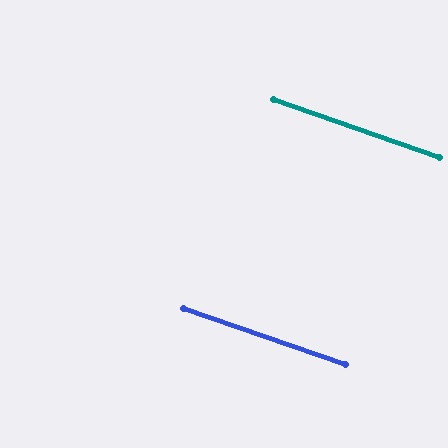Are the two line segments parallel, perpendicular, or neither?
Parallel — their directions differ by only 0.4°.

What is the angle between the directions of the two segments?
Approximately 0 degrees.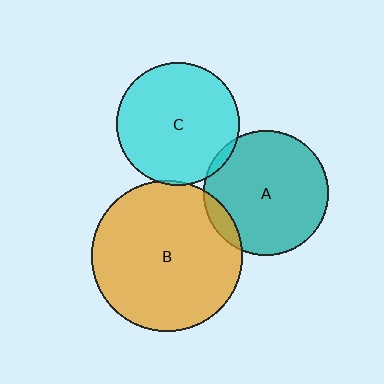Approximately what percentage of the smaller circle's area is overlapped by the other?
Approximately 10%.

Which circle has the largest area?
Circle B (orange).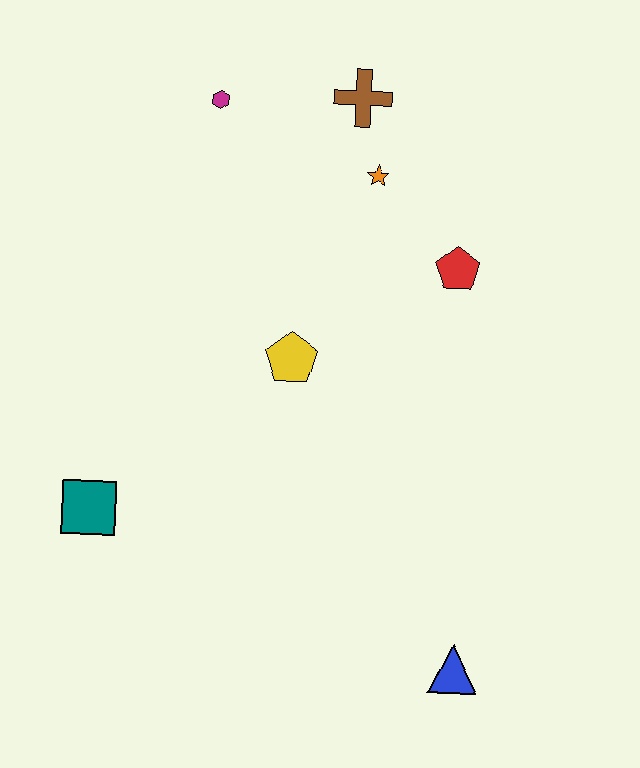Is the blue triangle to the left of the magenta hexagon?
No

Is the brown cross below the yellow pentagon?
No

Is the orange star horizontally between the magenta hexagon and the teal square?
No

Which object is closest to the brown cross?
The orange star is closest to the brown cross.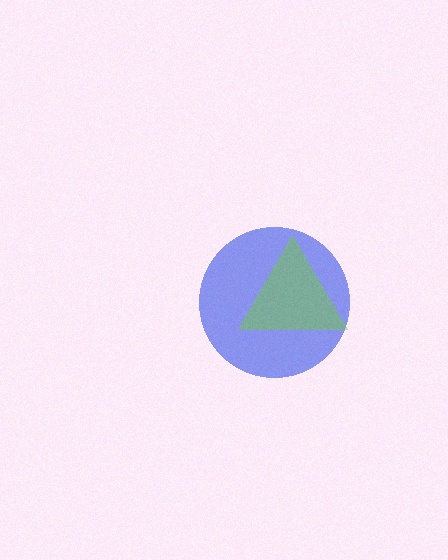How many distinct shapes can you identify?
There are 2 distinct shapes: a blue circle, a lime triangle.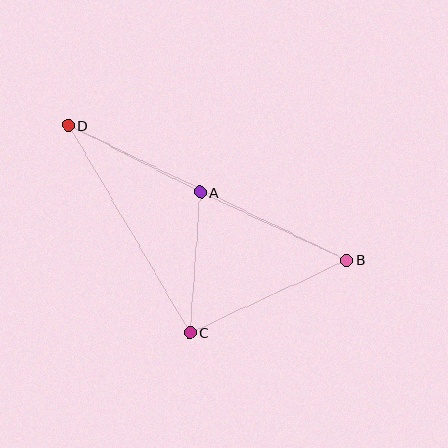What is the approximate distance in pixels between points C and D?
The distance between C and D is approximately 240 pixels.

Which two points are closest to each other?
Points A and C are closest to each other.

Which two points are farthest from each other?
Points B and D are farthest from each other.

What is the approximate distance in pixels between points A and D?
The distance between A and D is approximately 148 pixels.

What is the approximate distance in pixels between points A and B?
The distance between A and B is approximately 162 pixels.